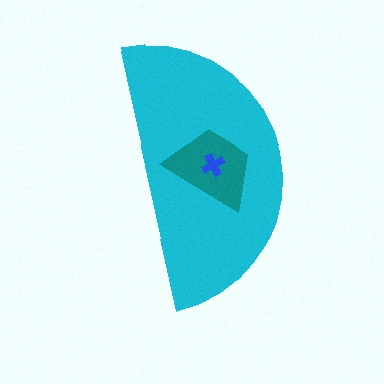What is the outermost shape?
The cyan semicircle.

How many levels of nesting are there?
3.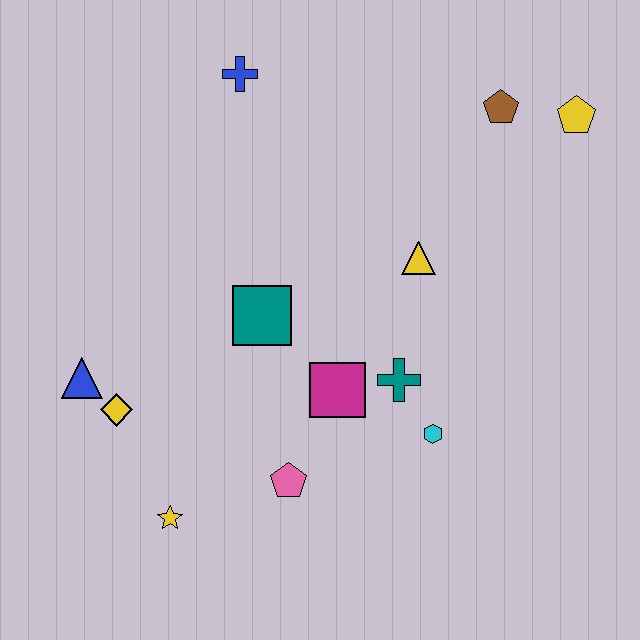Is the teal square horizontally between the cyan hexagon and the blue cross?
Yes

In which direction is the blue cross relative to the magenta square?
The blue cross is above the magenta square.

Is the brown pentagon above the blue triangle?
Yes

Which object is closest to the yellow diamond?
The blue triangle is closest to the yellow diamond.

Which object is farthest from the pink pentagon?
The yellow pentagon is farthest from the pink pentagon.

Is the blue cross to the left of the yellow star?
No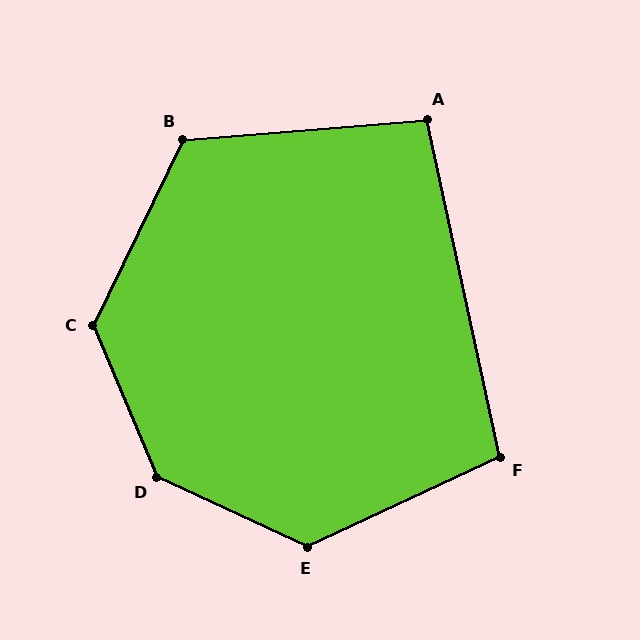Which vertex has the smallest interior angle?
A, at approximately 98 degrees.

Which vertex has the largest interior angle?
D, at approximately 137 degrees.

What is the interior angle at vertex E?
Approximately 131 degrees (obtuse).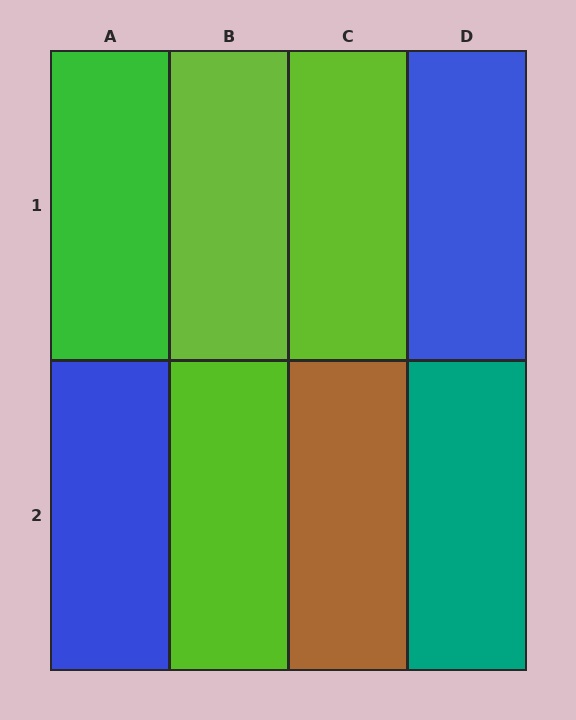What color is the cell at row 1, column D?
Blue.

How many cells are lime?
3 cells are lime.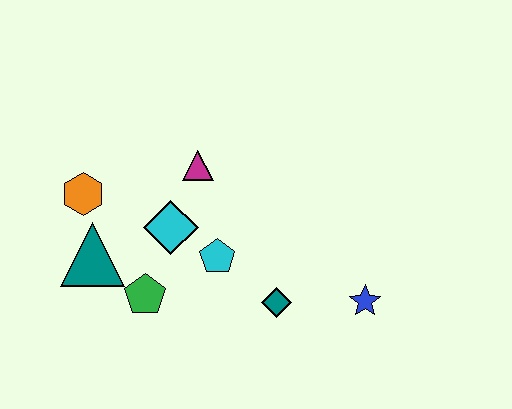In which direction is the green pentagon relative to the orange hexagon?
The green pentagon is below the orange hexagon.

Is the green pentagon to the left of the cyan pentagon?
Yes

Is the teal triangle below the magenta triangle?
Yes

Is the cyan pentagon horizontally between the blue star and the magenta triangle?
Yes